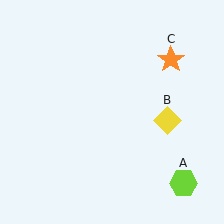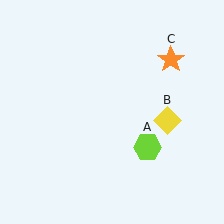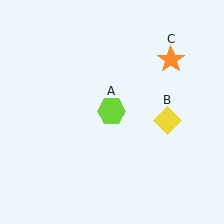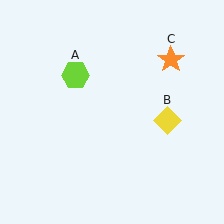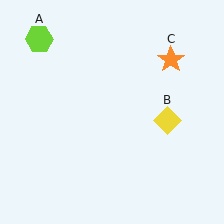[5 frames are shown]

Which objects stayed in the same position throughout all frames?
Yellow diamond (object B) and orange star (object C) remained stationary.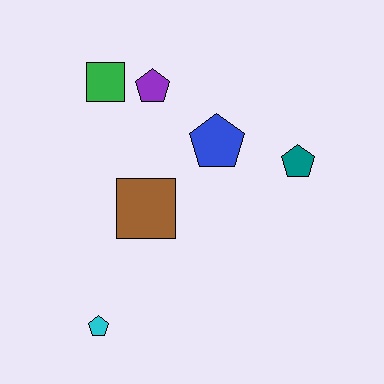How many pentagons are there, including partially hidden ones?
There are 4 pentagons.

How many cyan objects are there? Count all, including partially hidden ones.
There is 1 cyan object.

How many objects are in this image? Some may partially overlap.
There are 6 objects.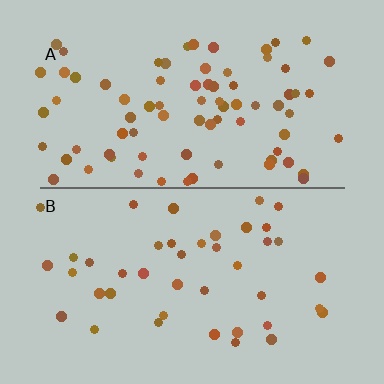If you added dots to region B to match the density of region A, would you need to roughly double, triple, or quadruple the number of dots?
Approximately double.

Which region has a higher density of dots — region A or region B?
A (the top).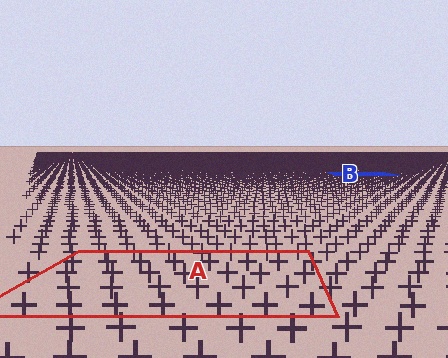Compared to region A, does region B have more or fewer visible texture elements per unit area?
Region B has more texture elements per unit area — they are packed more densely because it is farther away.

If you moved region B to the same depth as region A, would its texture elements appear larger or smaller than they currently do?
They would appear larger. At a closer depth, the same texture elements are projected at a bigger on-screen size.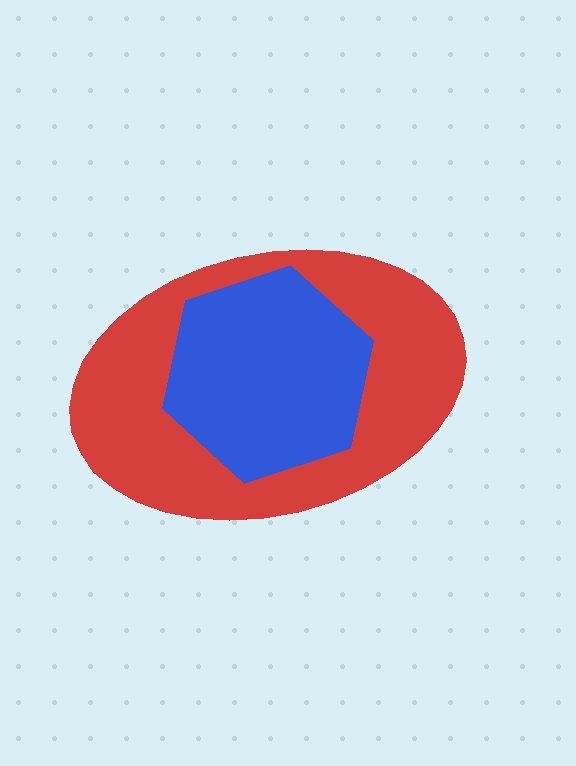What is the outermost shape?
The red ellipse.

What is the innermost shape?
The blue hexagon.